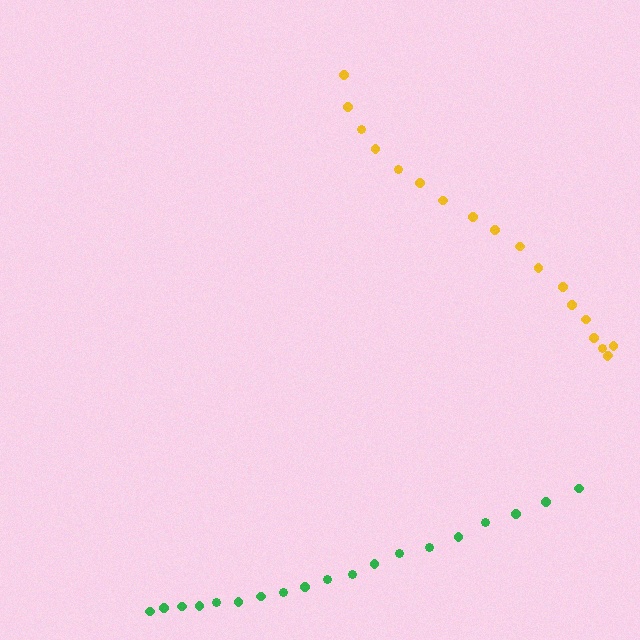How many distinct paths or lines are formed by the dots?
There are 2 distinct paths.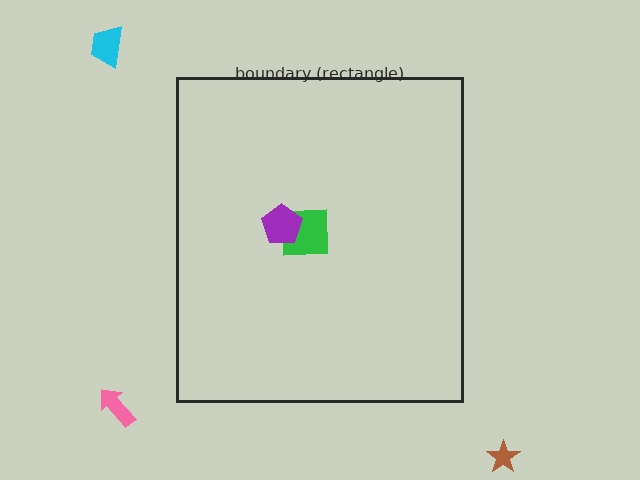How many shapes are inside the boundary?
2 inside, 3 outside.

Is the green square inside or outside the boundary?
Inside.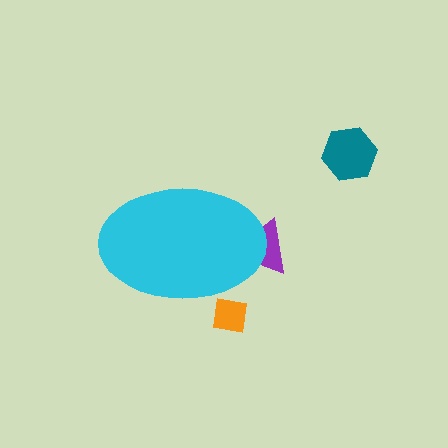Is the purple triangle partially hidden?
Yes, the purple triangle is partially hidden behind the cyan ellipse.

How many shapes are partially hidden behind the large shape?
2 shapes are partially hidden.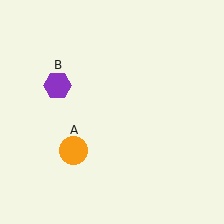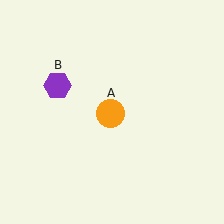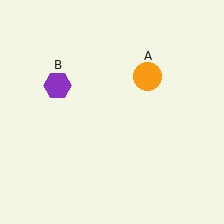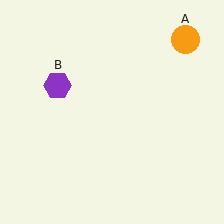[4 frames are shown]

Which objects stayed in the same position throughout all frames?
Purple hexagon (object B) remained stationary.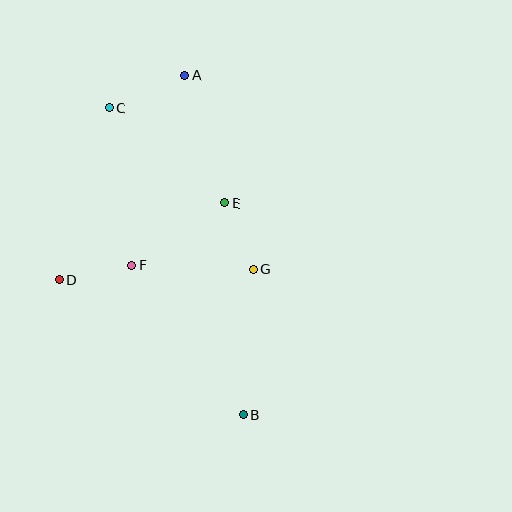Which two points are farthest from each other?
Points A and B are farthest from each other.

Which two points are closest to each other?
Points E and G are closest to each other.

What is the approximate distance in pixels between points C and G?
The distance between C and G is approximately 216 pixels.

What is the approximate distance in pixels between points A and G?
The distance between A and G is approximately 206 pixels.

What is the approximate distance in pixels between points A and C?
The distance between A and C is approximately 82 pixels.